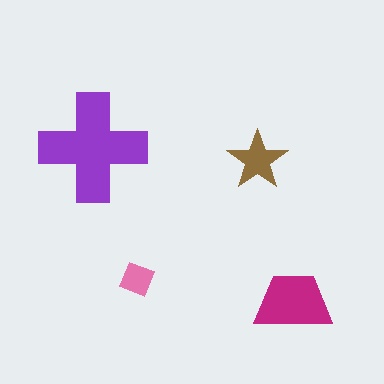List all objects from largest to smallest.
The purple cross, the magenta trapezoid, the brown star, the pink square.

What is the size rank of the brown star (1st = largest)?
3rd.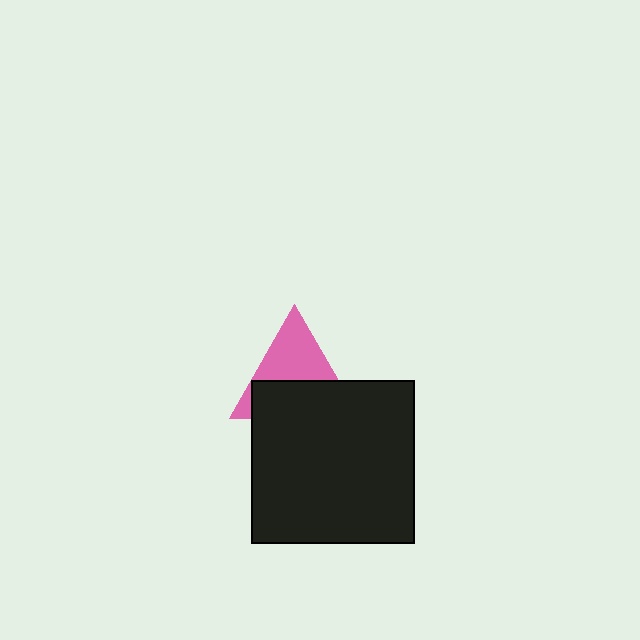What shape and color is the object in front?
The object in front is a black square.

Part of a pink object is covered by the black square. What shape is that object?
It is a triangle.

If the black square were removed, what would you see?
You would see the complete pink triangle.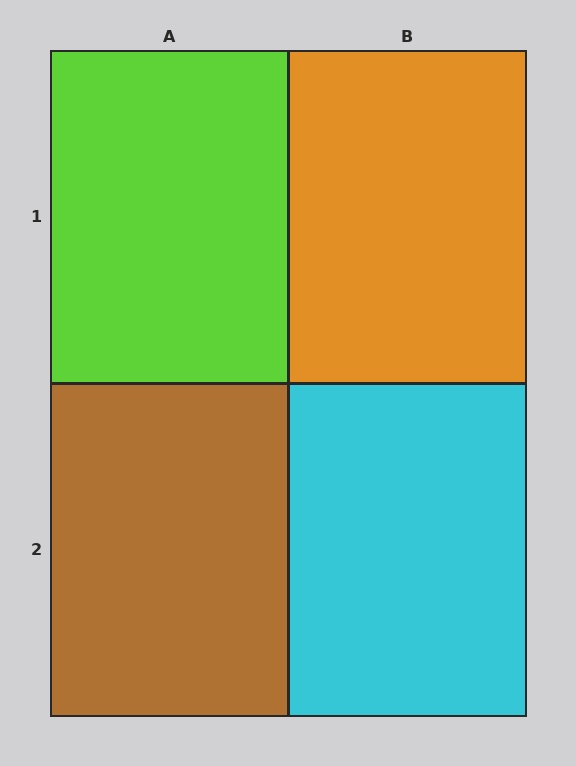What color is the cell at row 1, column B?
Orange.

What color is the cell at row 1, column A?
Lime.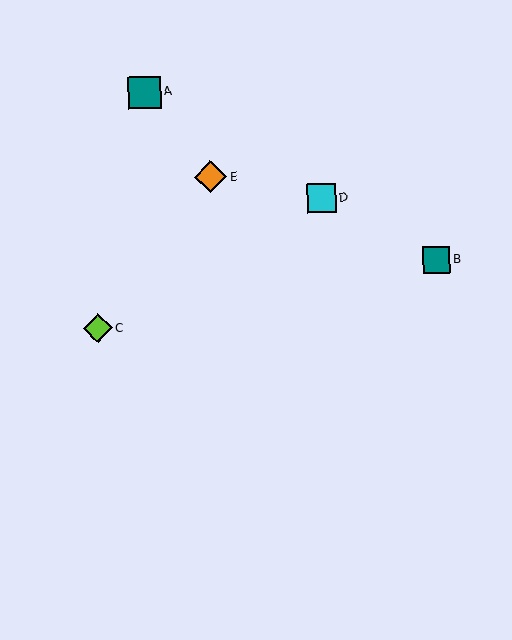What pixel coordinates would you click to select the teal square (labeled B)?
Click at (436, 260) to select the teal square B.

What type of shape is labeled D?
Shape D is a cyan square.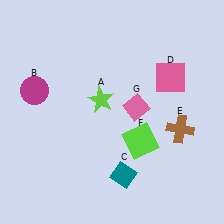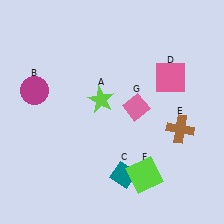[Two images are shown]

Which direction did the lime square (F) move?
The lime square (F) moved down.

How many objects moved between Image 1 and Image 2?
1 object moved between the two images.